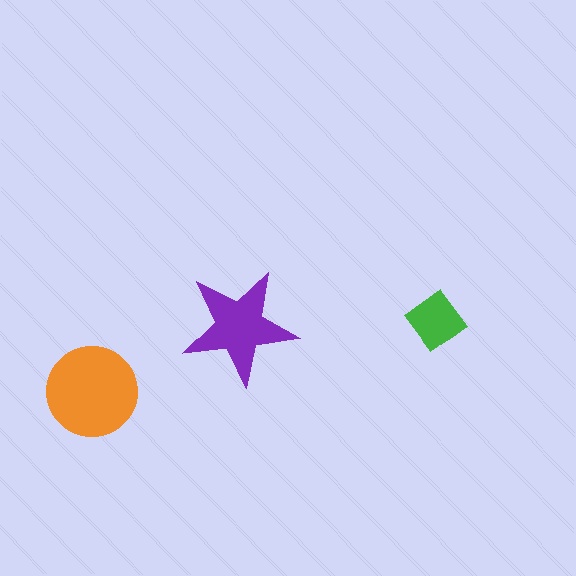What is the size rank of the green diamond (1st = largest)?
3rd.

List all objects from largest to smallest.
The orange circle, the purple star, the green diamond.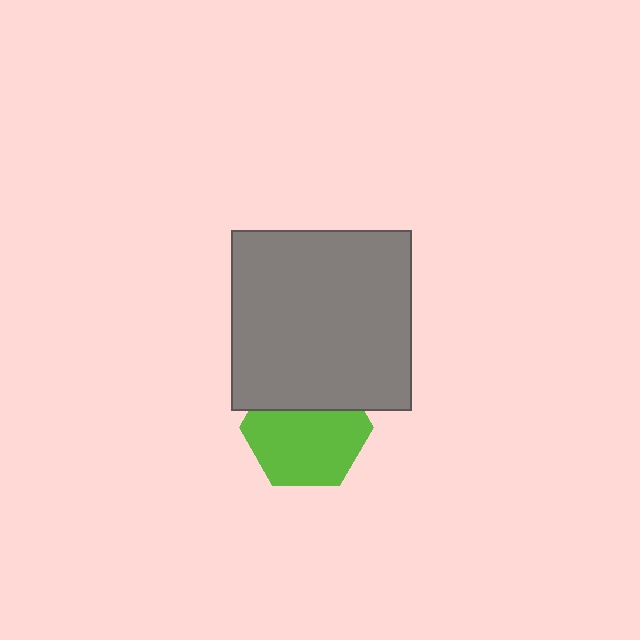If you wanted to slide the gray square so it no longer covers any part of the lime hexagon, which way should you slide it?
Slide it up — that is the most direct way to separate the two shapes.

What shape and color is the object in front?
The object in front is a gray square.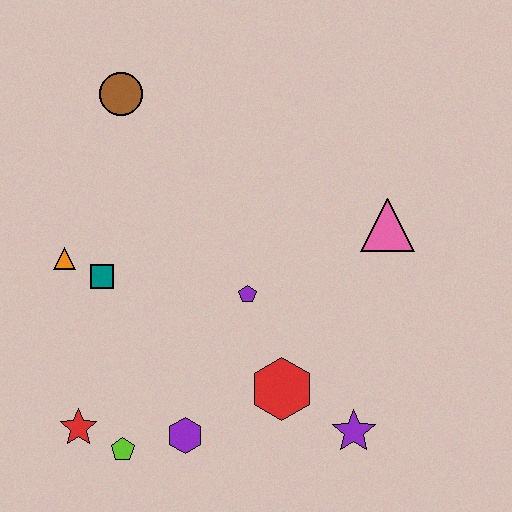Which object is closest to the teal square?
The orange triangle is closest to the teal square.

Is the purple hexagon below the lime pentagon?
No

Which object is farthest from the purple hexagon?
The brown circle is farthest from the purple hexagon.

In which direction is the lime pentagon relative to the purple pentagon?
The lime pentagon is below the purple pentagon.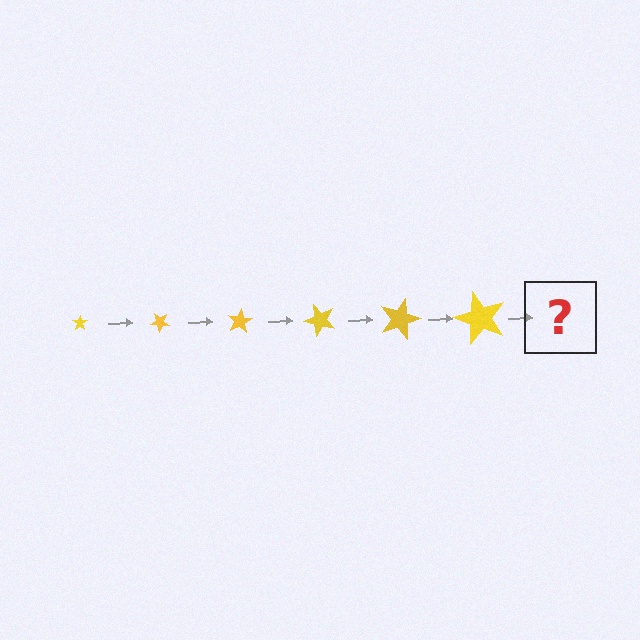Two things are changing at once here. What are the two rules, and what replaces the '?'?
The two rules are that the star grows larger each step and it rotates 40 degrees each step. The '?' should be a star, larger than the previous one and rotated 240 degrees from the start.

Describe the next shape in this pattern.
It should be a star, larger than the previous one and rotated 240 degrees from the start.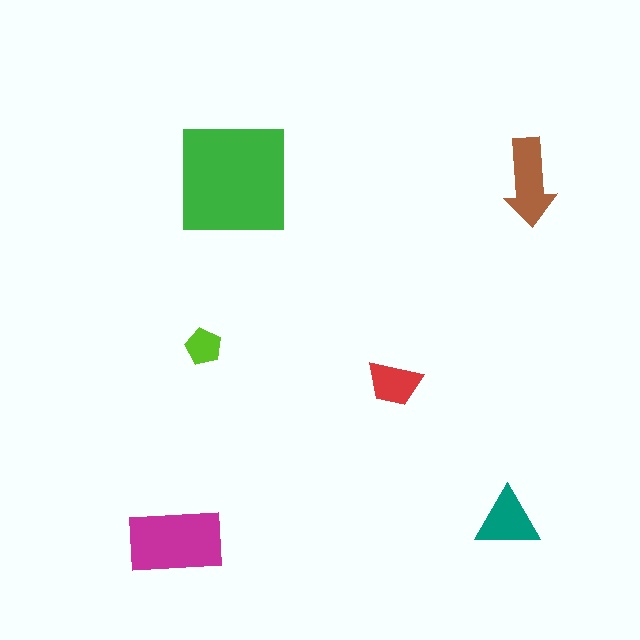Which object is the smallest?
The lime pentagon.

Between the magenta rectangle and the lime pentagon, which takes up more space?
The magenta rectangle.